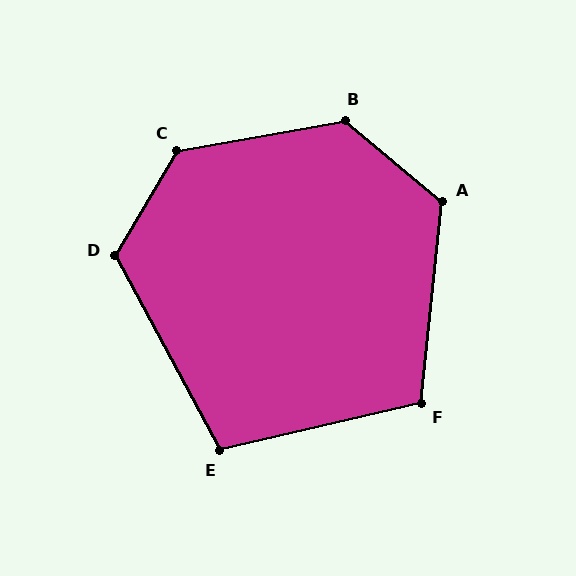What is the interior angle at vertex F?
Approximately 109 degrees (obtuse).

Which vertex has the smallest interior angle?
E, at approximately 105 degrees.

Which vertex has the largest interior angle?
C, at approximately 131 degrees.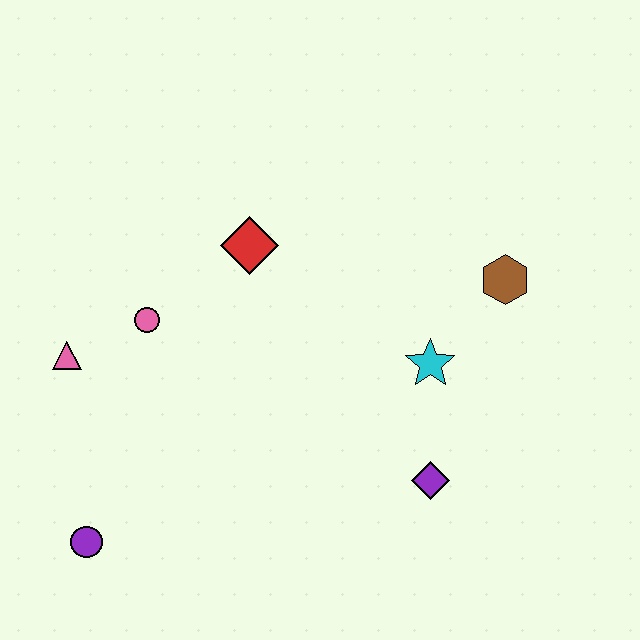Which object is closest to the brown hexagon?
The cyan star is closest to the brown hexagon.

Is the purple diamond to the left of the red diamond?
No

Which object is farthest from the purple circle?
The brown hexagon is farthest from the purple circle.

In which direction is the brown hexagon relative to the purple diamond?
The brown hexagon is above the purple diamond.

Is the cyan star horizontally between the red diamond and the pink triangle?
No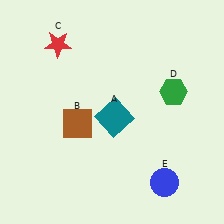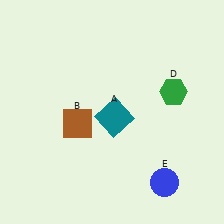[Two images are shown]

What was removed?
The red star (C) was removed in Image 2.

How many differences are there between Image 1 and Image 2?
There is 1 difference between the two images.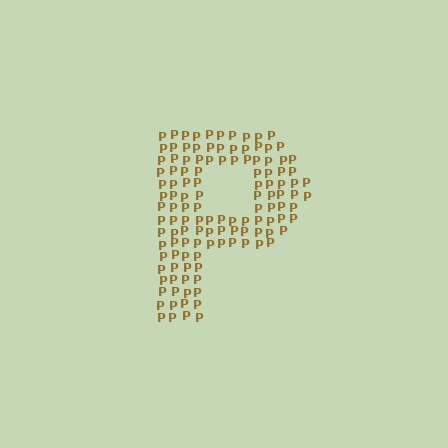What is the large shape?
The large shape is the letter P.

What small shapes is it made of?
It is made of small letter P's.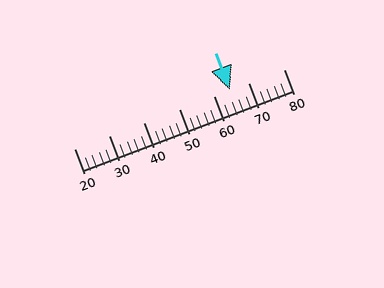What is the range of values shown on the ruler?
The ruler shows values from 20 to 80.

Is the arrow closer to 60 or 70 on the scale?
The arrow is closer to 60.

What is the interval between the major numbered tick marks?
The major tick marks are spaced 10 units apart.